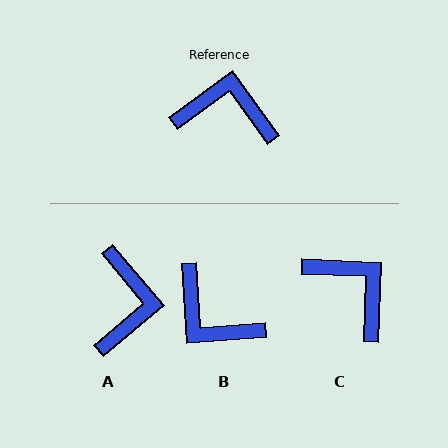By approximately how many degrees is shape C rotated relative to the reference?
Approximately 38 degrees clockwise.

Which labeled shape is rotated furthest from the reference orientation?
B, about 148 degrees away.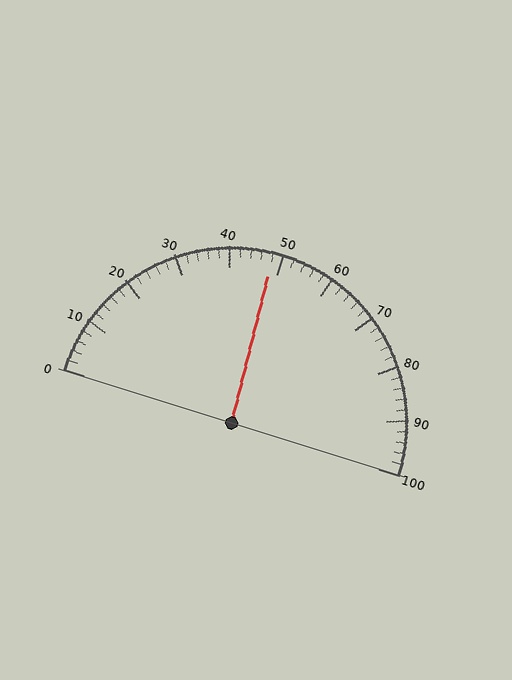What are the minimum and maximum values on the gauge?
The gauge ranges from 0 to 100.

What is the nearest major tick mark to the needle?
The nearest major tick mark is 50.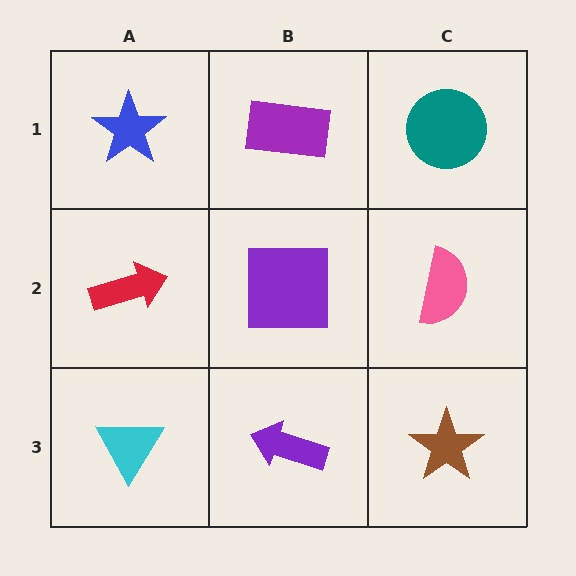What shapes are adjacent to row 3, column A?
A red arrow (row 2, column A), a purple arrow (row 3, column B).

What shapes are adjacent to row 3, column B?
A purple square (row 2, column B), a cyan triangle (row 3, column A), a brown star (row 3, column C).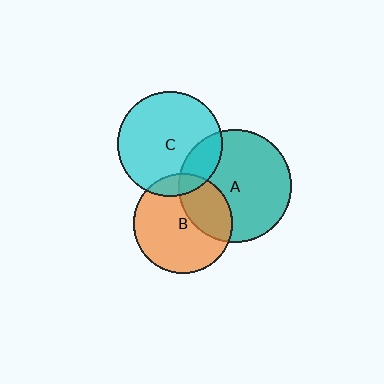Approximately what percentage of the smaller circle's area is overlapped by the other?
Approximately 30%.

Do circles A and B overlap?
Yes.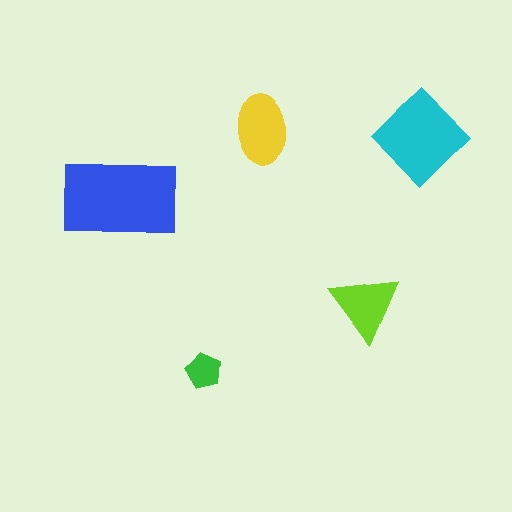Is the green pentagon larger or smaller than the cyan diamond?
Smaller.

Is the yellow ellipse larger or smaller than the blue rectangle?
Smaller.